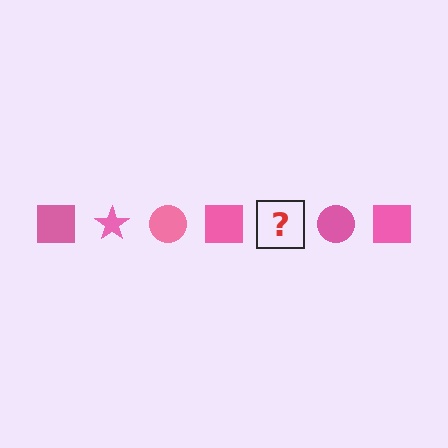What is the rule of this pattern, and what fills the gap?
The rule is that the pattern cycles through square, star, circle shapes in pink. The gap should be filled with a pink star.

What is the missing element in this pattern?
The missing element is a pink star.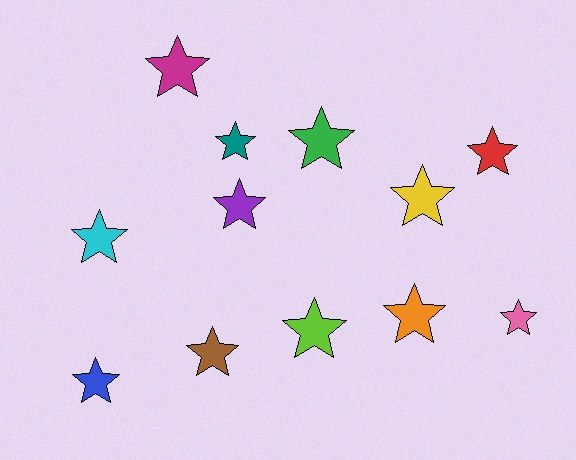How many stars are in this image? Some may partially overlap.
There are 12 stars.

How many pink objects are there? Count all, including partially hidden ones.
There is 1 pink object.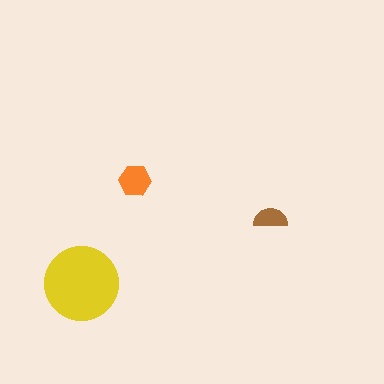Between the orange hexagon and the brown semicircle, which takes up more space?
The orange hexagon.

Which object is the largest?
The yellow circle.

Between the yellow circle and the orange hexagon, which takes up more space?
The yellow circle.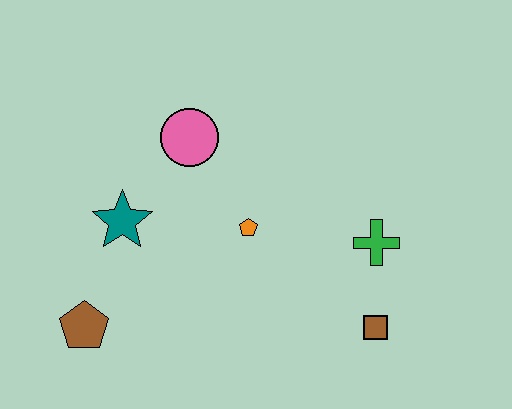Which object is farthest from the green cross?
The brown pentagon is farthest from the green cross.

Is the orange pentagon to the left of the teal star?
No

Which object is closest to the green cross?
The brown square is closest to the green cross.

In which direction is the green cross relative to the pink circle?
The green cross is to the right of the pink circle.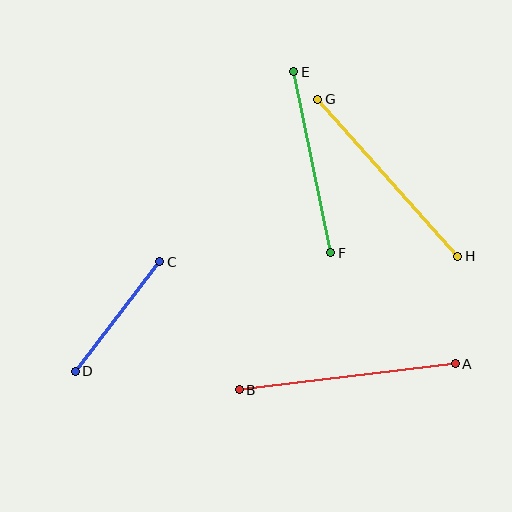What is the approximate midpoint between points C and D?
The midpoint is at approximately (117, 316) pixels.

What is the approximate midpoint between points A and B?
The midpoint is at approximately (347, 377) pixels.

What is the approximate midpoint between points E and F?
The midpoint is at approximately (312, 162) pixels.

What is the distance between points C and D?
The distance is approximately 139 pixels.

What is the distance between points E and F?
The distance is approximately 185 pixels.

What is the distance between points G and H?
The distance is approximately 210 pixels.